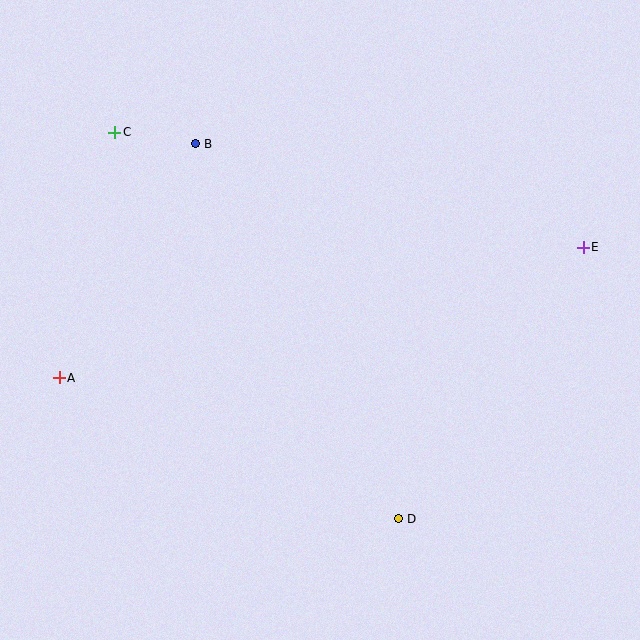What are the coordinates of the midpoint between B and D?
The midpoint between B and D is at (297, 331).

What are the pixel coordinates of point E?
Point E is at (583, 247).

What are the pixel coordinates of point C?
Point C is at (115, 132).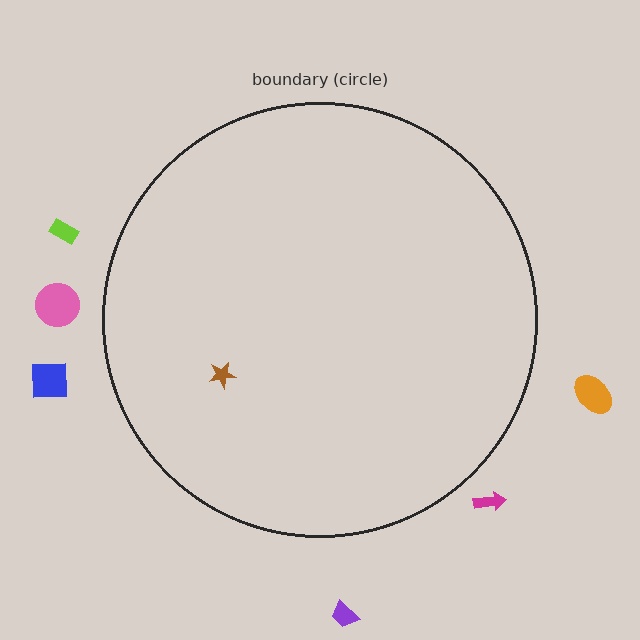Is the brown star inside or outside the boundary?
Inside.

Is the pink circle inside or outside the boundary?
Outside.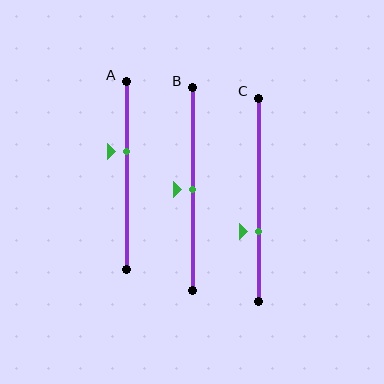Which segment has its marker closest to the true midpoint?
Segment B has its marker closest to the true midpoint.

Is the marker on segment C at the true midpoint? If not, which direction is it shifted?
No, the marker on segment C is shifted downward by about 16% of the segment length.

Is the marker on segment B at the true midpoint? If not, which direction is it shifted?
Yes, the marker on segment B is at the true midpoint.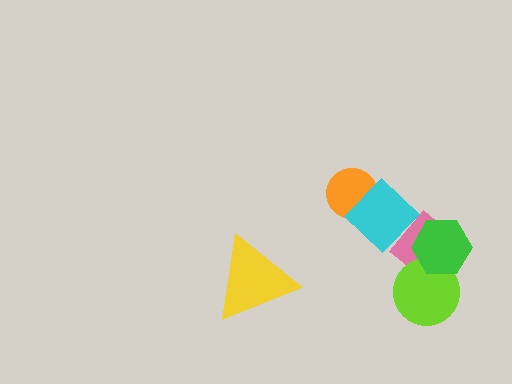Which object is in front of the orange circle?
The cyan diamond is in front of the orange circle.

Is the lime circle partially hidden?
Yes, it is partially covered by another shape.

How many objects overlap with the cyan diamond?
2 objects overlap with the cyan diamond.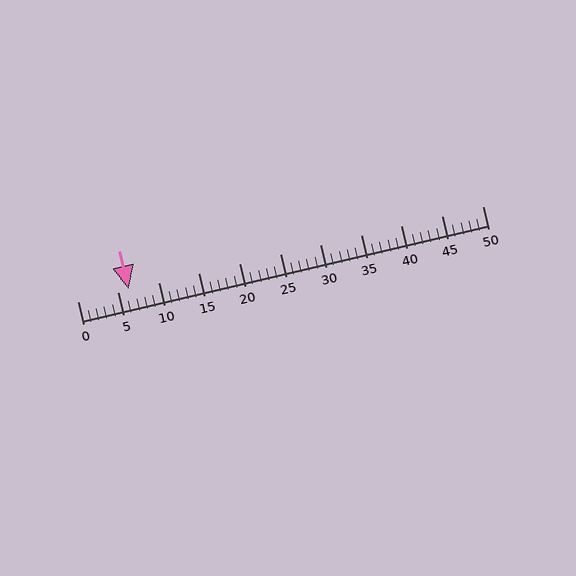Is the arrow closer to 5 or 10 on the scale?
The arrow is closer to 5.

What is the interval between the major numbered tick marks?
The major tick marks are spaced 5 units apart.